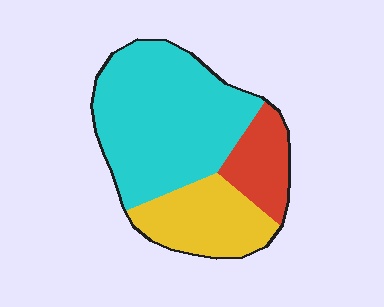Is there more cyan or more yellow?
Cyan.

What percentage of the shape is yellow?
Yellow covers roughly 25% of the shape.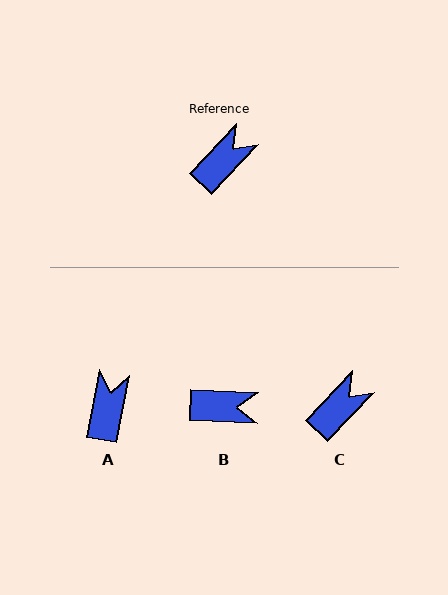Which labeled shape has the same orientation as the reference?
C.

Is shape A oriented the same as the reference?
No, it is off by about 33 degrees.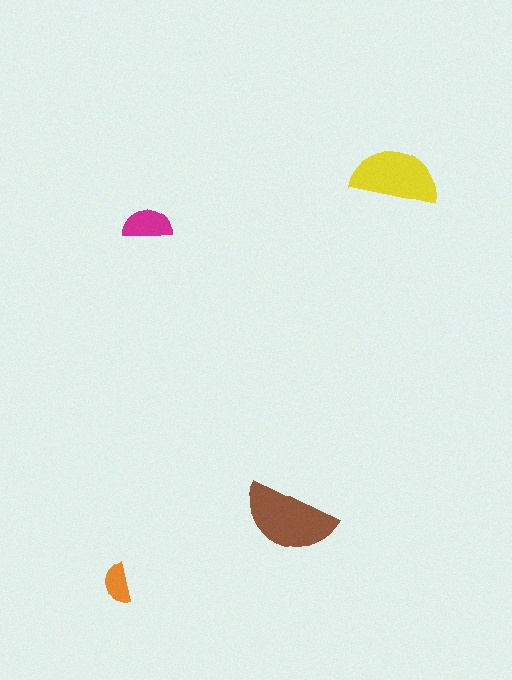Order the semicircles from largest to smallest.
the brown one, the yellow one, the magenta one, the orange one.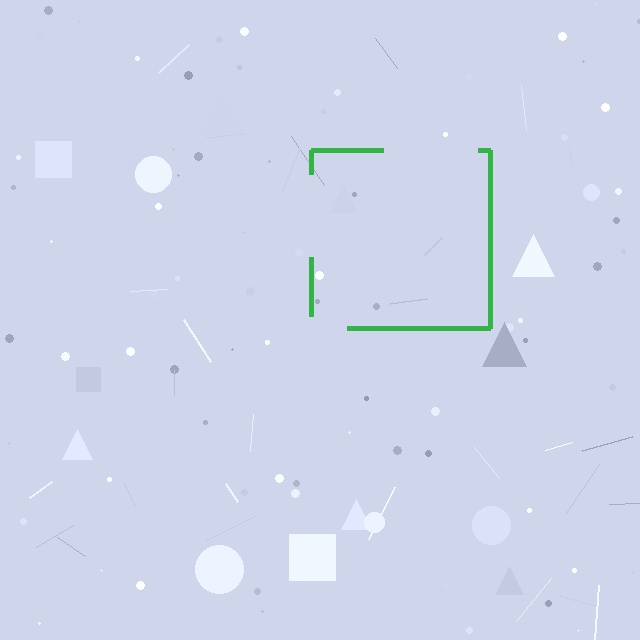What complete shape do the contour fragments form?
The contour fragments form a square.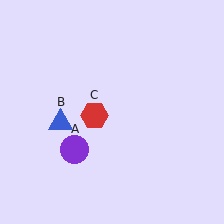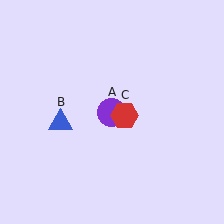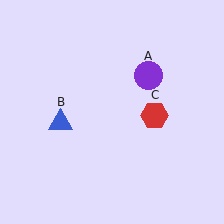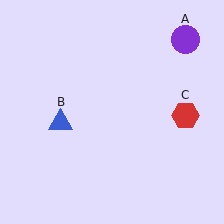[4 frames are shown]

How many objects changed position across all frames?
2 objects changed position: purple circle (object A), red hexagon (object C).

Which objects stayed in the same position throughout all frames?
Blue triangle (object B) remained stationary.